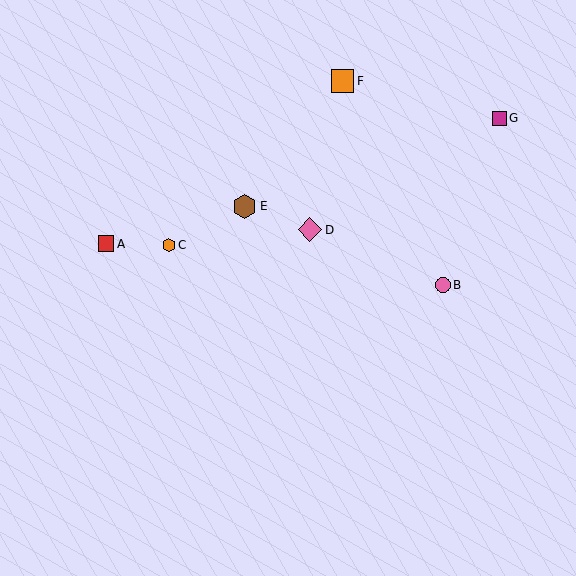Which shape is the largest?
The brown hexagon (labeled E) is the largest.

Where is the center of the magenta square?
The center of the magenta square is at (499, 118).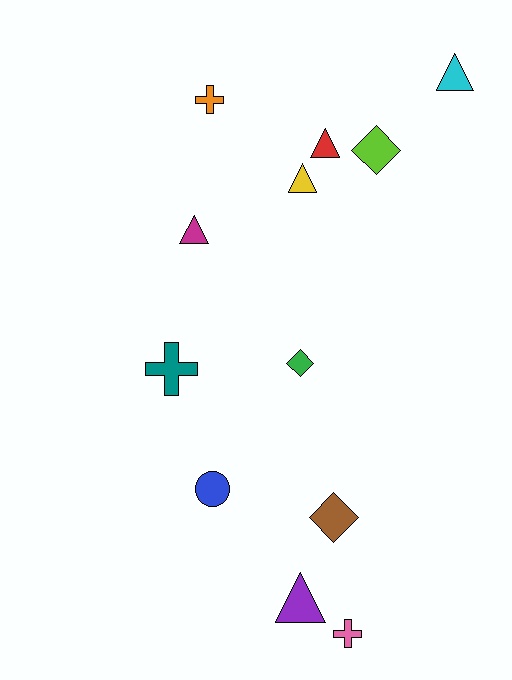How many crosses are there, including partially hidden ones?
There are 3 crosses.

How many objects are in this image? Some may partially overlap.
There are 12 objects.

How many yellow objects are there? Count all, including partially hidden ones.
There is 1 yellow object.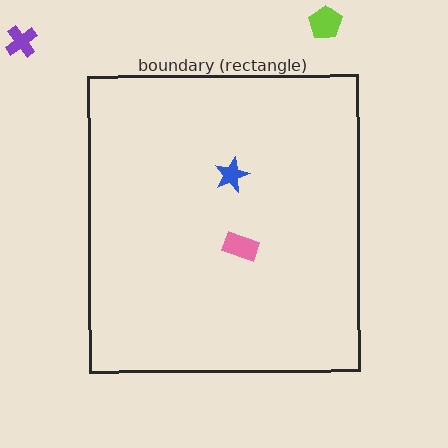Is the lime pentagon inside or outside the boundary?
Outside.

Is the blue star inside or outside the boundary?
Inside.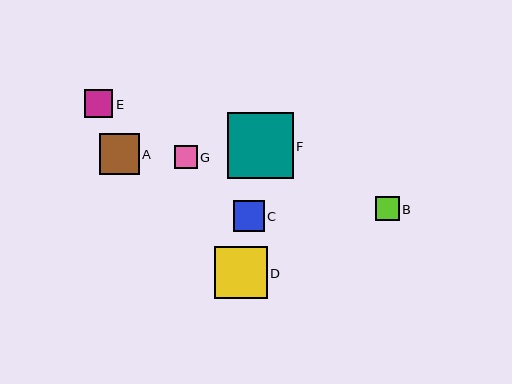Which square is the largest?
Square F is the largest with a size of approximately 66 pixels.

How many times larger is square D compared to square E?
Square D is approximately 1.9 times the size of square E.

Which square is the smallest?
Square G is the smallest with a size of approximately 23 pixels.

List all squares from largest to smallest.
From largest to smallest: F, D, A, C, E, B, G.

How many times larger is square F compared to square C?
Square F is approximately 2.1 times the size of square C.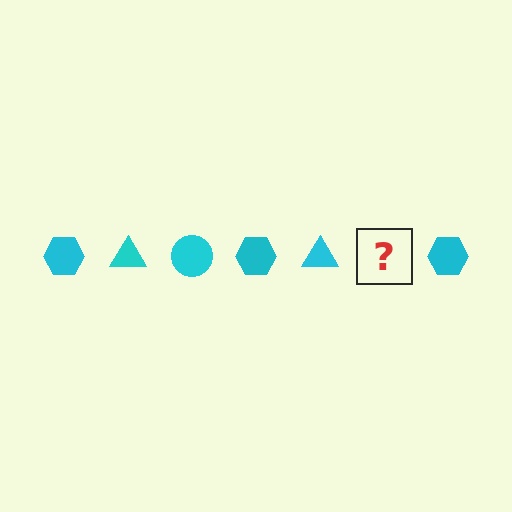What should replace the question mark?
The question mark should be replaced with a cyan circle.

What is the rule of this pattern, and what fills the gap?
The rule is that the pattern cycles through hexagon, triangle, circle shapes in cyan. The gap should be filled with a cyan circle.